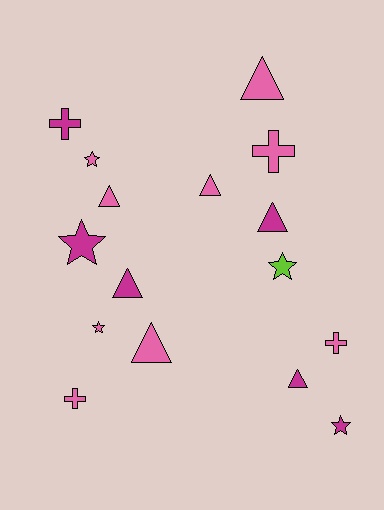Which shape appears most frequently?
Triangle, with 7 objects.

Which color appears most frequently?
Pink, with 9 objects.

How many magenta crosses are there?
There is 1 magenta cross.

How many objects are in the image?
There are 16 objects.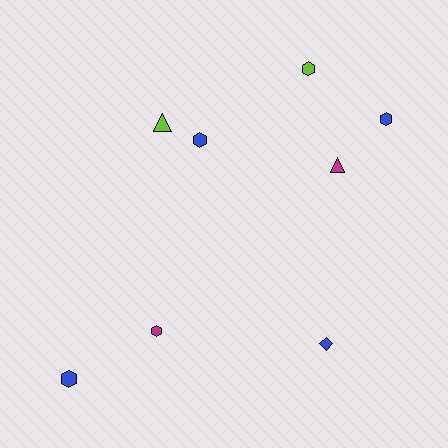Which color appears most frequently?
Blue, with 4 objects.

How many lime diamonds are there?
There are no lime diamonds.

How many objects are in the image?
There are 8 objects.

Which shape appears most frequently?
Hexagon, with 5 objects.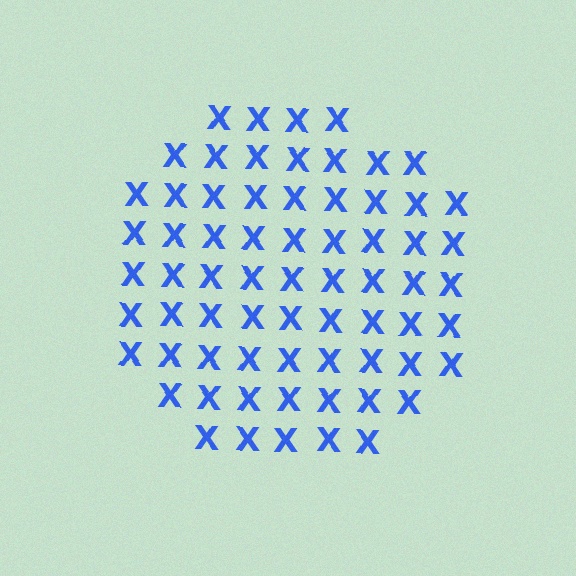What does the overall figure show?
The overall figure shows a circle.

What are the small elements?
The small elements are letter X's.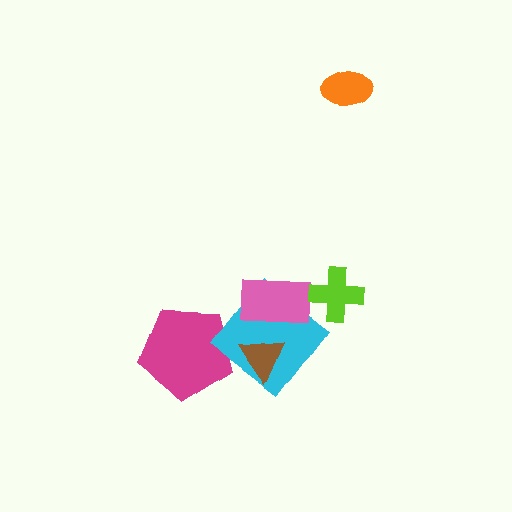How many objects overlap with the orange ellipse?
0 objects overlap with the orange ellipse.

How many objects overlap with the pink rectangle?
1 object overlaps with the pink rectangle.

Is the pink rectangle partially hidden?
No, no other shape covers it.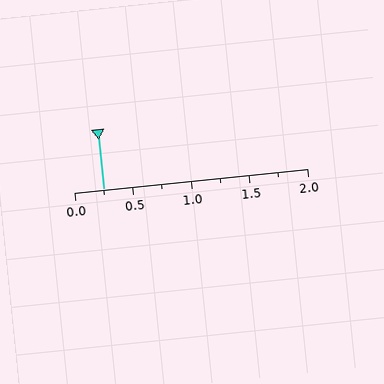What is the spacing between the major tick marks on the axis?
The major ticks are spaced 0.5 apart.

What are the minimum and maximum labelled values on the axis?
The axis runs from 0.0 to 2.0.